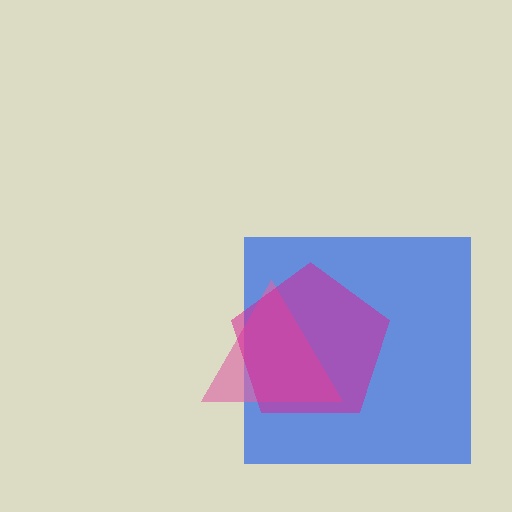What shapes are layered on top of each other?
The layered shapes are: a blue square, a pink triangle, a magenta pentagon.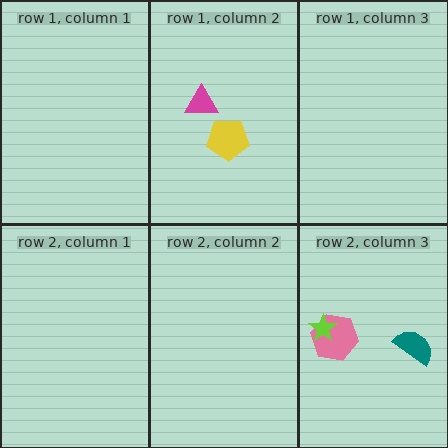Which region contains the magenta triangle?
The row 1, column 2 region.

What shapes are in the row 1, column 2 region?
The yellow pentagon, the magenta triangle.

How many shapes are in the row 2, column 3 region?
3.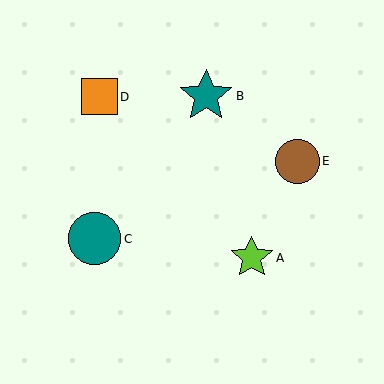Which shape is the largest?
The teal star (labeled B) is the largest.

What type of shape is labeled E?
Shape E is a brown circle.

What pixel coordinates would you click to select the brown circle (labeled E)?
Click at (297, 161) to select the brown circle E.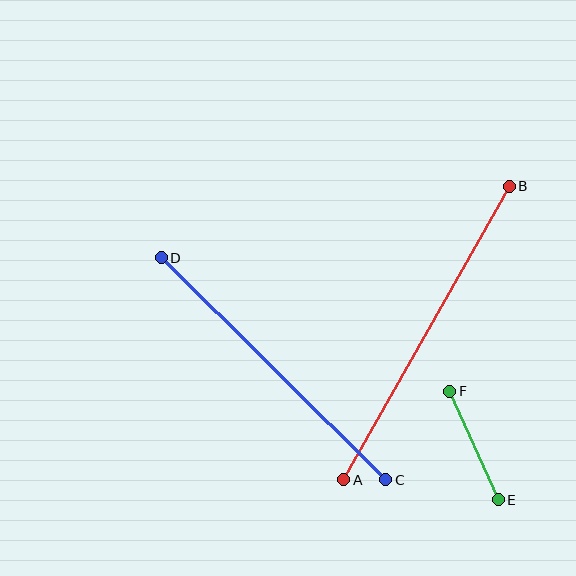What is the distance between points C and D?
The distance is approximately 316 pixels.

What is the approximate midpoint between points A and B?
The midpoint is at approximately (427, 333) pixels.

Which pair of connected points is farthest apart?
Points A and B are farthest apart.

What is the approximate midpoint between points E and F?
The midpoint is at approximately (474, 445) pixels.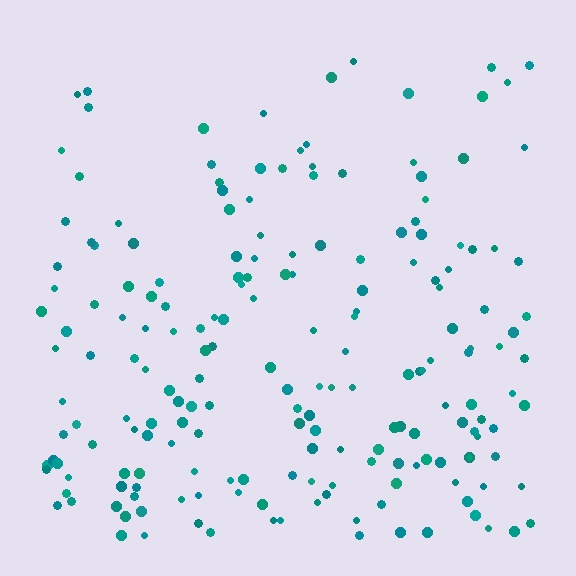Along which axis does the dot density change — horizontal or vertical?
Vertical.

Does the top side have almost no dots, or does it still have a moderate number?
Still a moderate number, just noticeably fewer than the bottom.